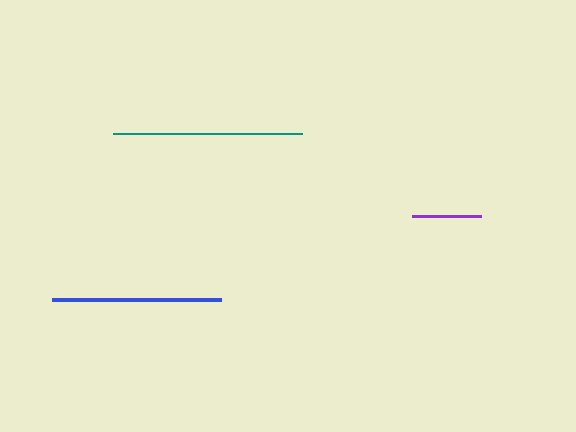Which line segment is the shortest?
The purple line is the shortest at approximately 70 pixels.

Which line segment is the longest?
The teal line is the longest at approximately 188 pixels.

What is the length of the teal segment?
The teal segment is approximately 188 pixels long.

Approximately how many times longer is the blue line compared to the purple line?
The blue line is approximately 2.4 times the length of the purple line.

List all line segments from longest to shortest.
From longest to shortest: teal, blue, purple.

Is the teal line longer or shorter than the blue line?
The teal line is longer than the blue line.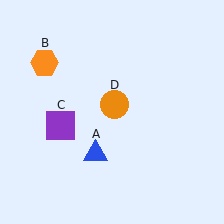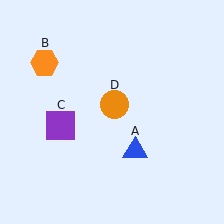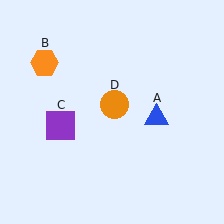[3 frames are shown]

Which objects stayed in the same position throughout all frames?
Orange hexagon (object B) and purple square (object C) and orange circle (object D) remained stationary.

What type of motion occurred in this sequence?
The blue triangle (object A) rotated counterclockwise around the center of the scene.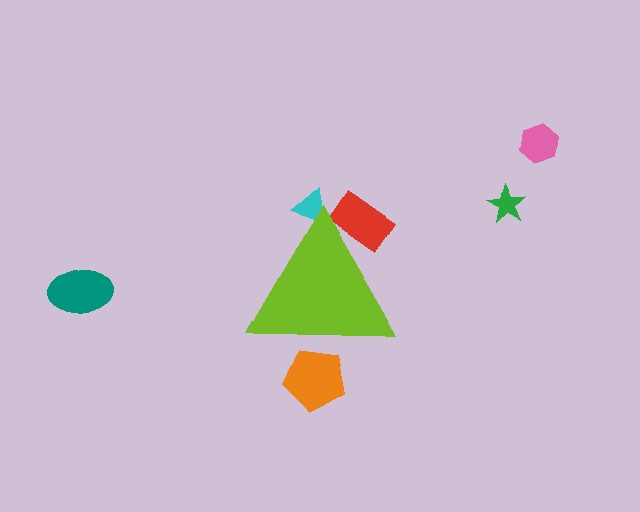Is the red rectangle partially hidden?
Yes, the red rectangle is partially hidden behind the lime triangle.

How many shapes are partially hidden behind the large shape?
3 shapes are partially hidden.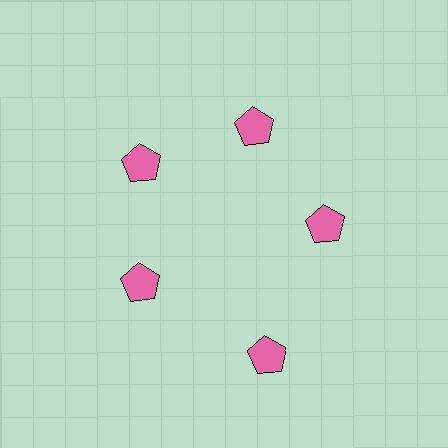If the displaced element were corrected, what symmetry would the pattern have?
It would have 5-fold rotational symmetry — the pattern would map onto itself every 72 degrees.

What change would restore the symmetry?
The symmetry would be restored by moving it inward, back onto the ring so that all 5 pentagons sit at equal angles and equal distance from the center.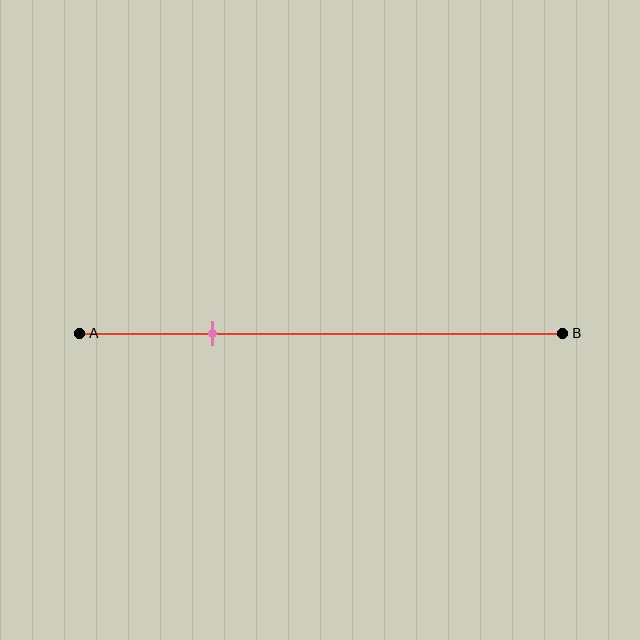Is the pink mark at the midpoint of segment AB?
No, the mark is at about 25% from A, not at the 50% midpoint.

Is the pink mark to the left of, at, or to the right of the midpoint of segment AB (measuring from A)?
The pink mark is to the left of the midpoint of segment AB.